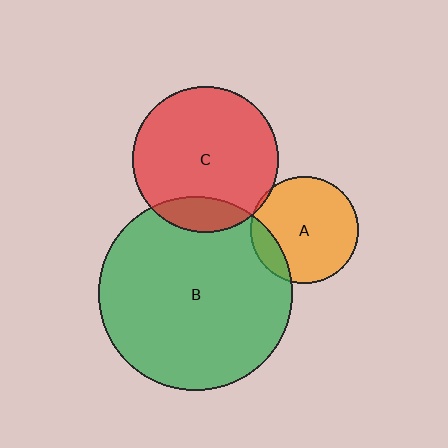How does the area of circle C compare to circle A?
Approximately 1.8 times.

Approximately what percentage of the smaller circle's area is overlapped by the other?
Approximately 15%.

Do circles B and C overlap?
Yes.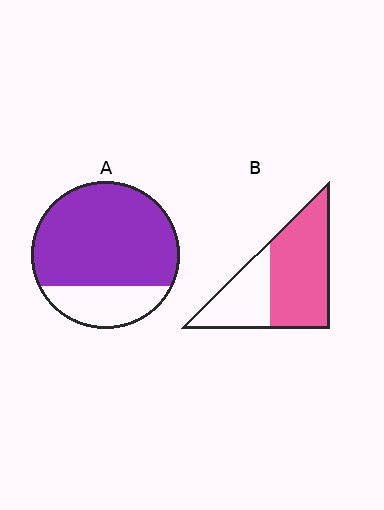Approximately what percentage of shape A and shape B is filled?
A is approximately 75% and B is approximately 65%.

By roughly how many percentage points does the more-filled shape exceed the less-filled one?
By roughly 10 percentage points (A over B).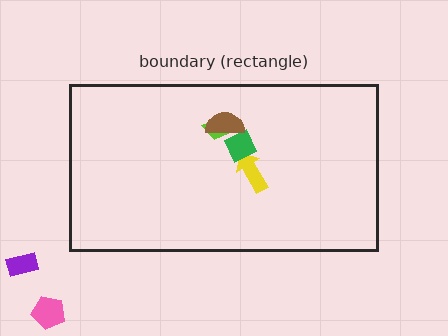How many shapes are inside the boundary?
4 inside, 2 outside.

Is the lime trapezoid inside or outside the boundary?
Inside.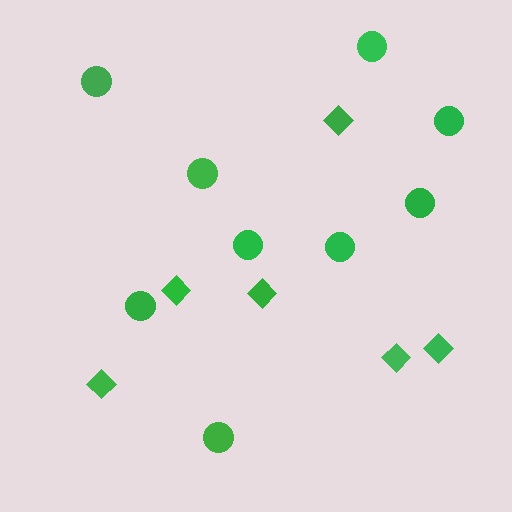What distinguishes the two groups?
There are 2 groups: one group of circles (9) and one group of diamonds (6).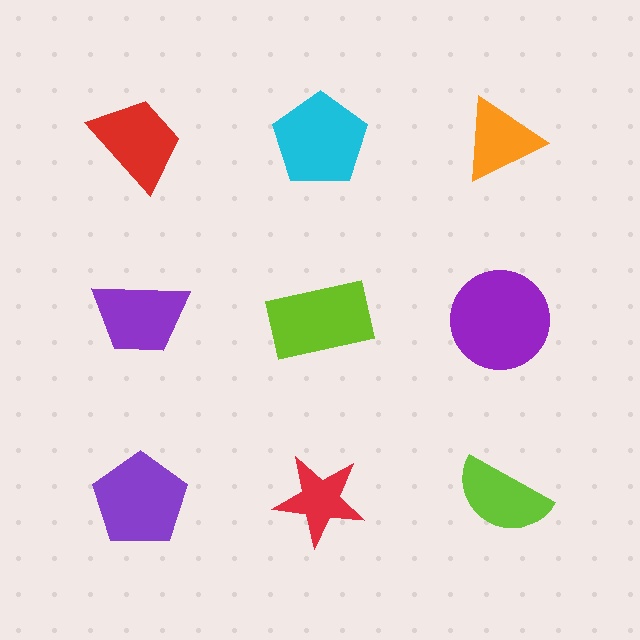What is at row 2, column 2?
A lime rectangle.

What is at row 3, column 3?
A lime semicircle.